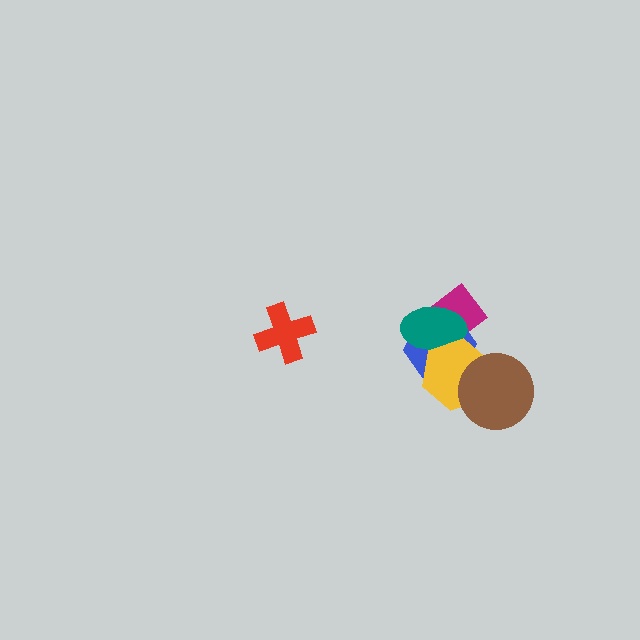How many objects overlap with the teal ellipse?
3 objects overlap with the teal ellipse.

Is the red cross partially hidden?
No, no other shape covers it.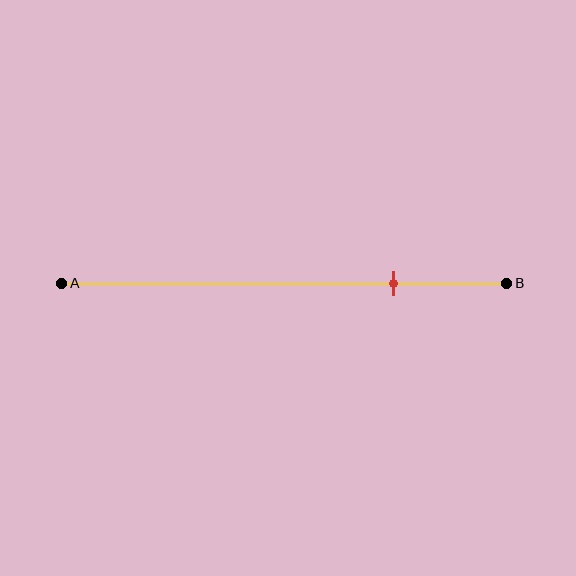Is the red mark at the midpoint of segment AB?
No, the mark is at about 75% from A, not at the 50% midpoint.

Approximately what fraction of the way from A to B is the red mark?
The red mark is approximately 75% of the way from A to B.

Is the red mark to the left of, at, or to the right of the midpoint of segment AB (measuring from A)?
The red mark is to the right of the midpoint of segment AB.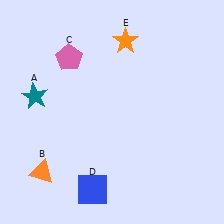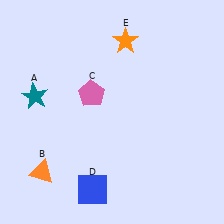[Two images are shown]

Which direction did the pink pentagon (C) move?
The pink pentagon (C) moved down.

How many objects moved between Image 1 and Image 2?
1 object moved between the two images.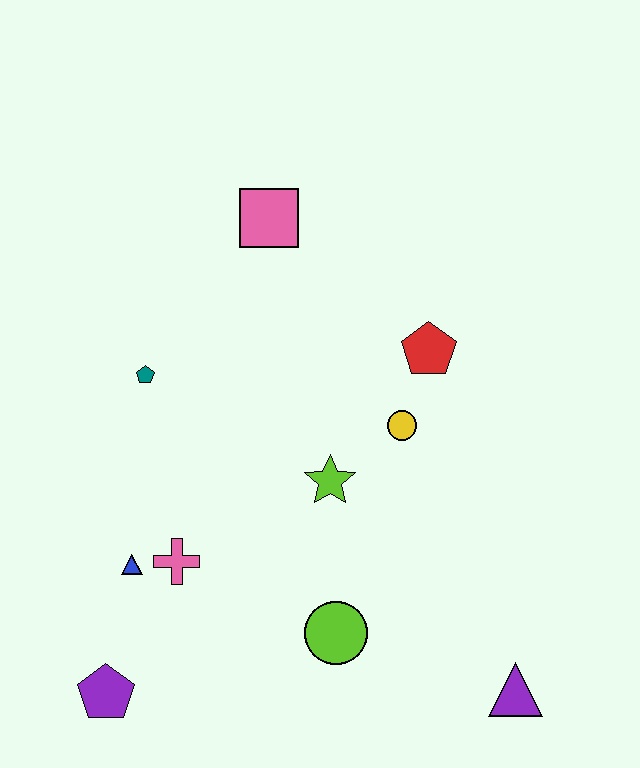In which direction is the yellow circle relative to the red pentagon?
The yellow circle is below the red pentagon.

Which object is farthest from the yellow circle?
The purple pentagon is farthest from the yellow circle.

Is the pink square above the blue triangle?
Yes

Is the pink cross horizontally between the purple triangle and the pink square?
No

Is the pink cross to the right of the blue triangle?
Yes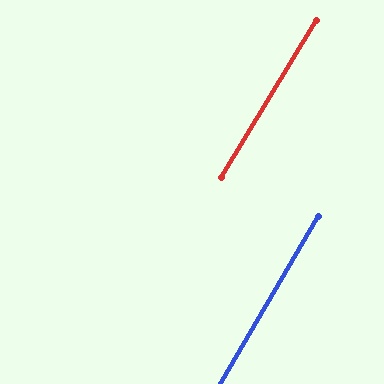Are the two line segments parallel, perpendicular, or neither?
Parallel — their directions differ by only 0.8°.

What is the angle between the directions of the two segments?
Approximately 1 degree.